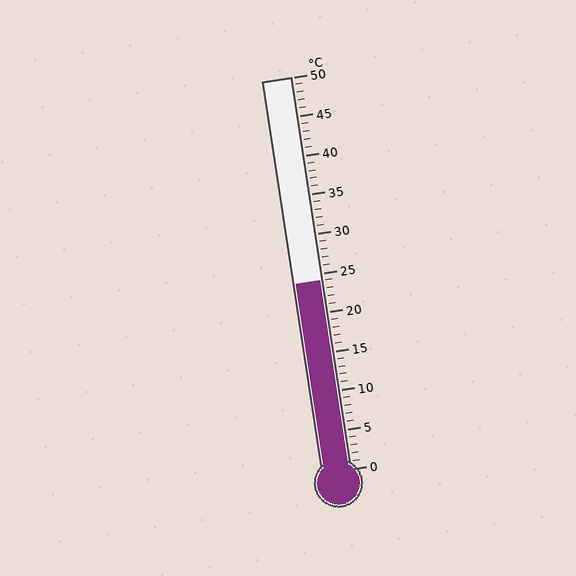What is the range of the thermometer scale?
The thermometer scale ranges from 0°C to 50°C.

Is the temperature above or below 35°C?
The temperature is below 35°C.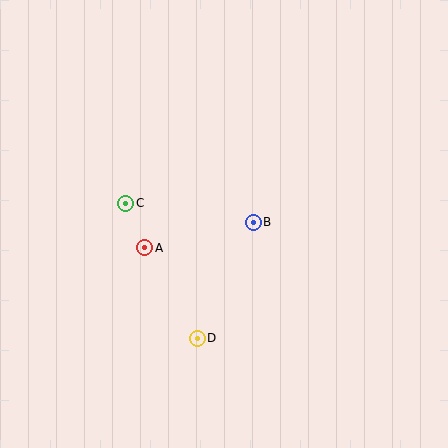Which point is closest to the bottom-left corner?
Point D is closest to the bottom-left corner.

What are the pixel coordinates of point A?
Point A is at (145, 248).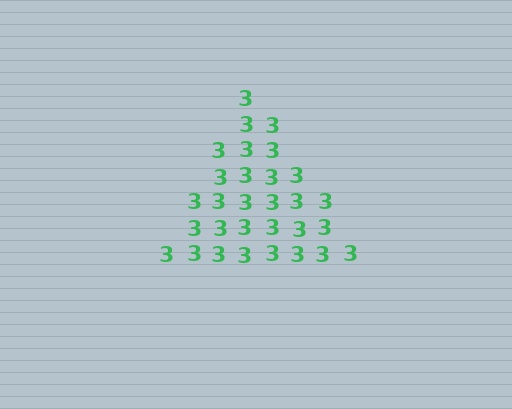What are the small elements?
The small elements are digit 3's.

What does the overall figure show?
The overall figure shows a triangle.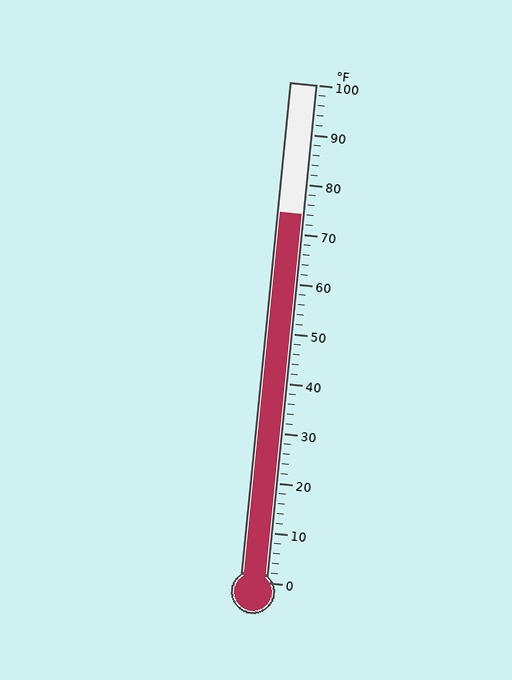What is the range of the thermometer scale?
The thermometer scale ranges from 0°F to 100°F.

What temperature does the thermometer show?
The thermometer shows approximately 74°F.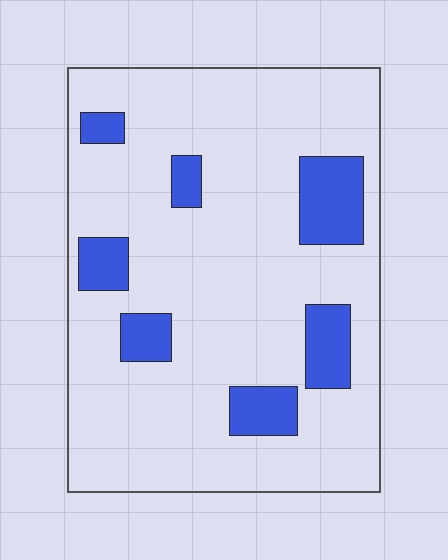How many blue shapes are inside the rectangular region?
7.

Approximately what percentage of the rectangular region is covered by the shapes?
Approximately 15%.